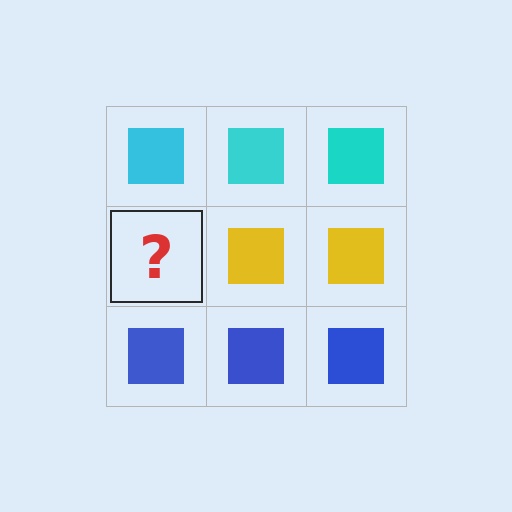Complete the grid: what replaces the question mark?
The question mark should be replaced with a yellow square.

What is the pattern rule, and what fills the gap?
The rule is that each row has a consistent color. The gap should be filled with a yellow square.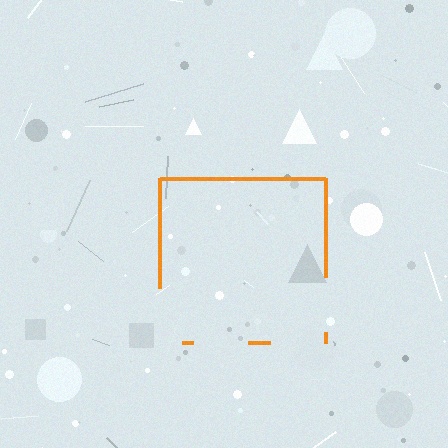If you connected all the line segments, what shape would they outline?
They would outline a square.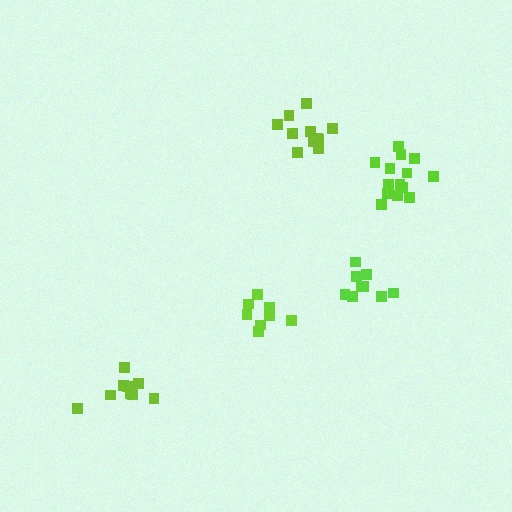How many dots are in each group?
Group 1: 9 dots, Group 2: 11 dots, Group 3: 14 dots, Group 4: 8 dots, Group 5: 10 dots (52 total).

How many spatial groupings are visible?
There are 5 spatial groupings.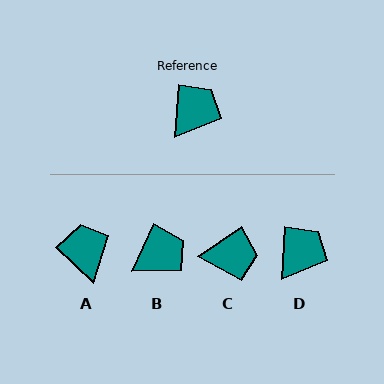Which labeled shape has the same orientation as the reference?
D.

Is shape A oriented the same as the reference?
No, it is off by about 50 degrees.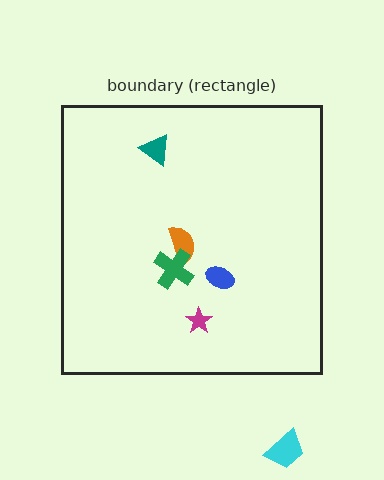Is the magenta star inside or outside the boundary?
Inside.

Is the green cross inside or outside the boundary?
Inside.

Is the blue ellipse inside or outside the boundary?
Inside.